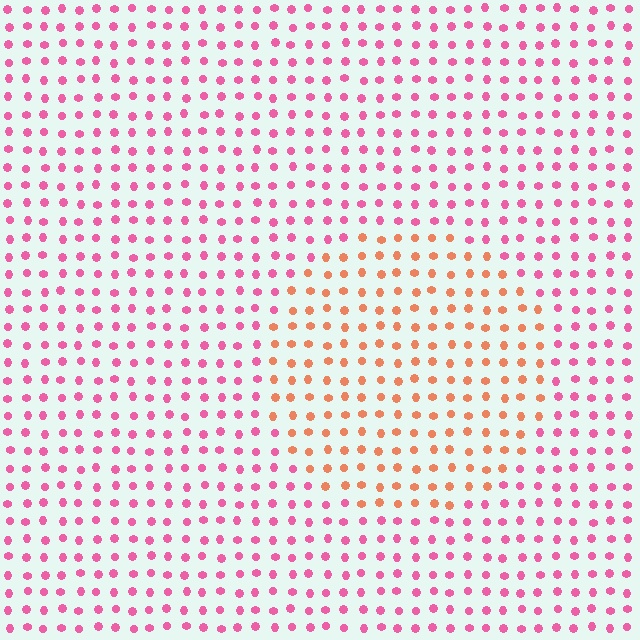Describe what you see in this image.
The image is filled with small pink elements in a uniform arrangement. A circle-shaped region is visible where the elements are tinted to a slightly different hue, forming a subtle color boundary.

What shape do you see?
I see a circle.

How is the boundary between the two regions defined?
The boundary is defined purely by a slight shift in hue (about 45 degrees). Spacing, size, and orientation are identical on both sides.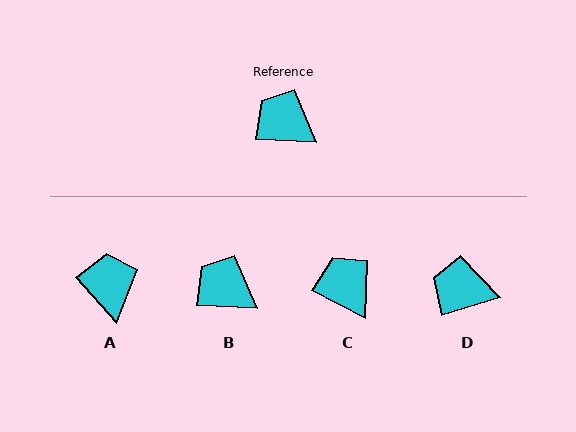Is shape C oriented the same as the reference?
No, it is off by about 24 degrees.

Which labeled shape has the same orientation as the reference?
B.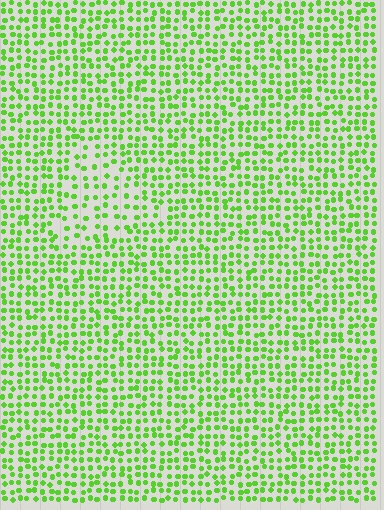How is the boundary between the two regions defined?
The boundary is defined by a change in element density (approximately 1.6x ratio). All elements are the same color, size, and shape.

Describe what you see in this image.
The image contains small lime elements arranged at two different densities. A triangle-shaped region is visible where the elements are less densely packed than the surrounding area.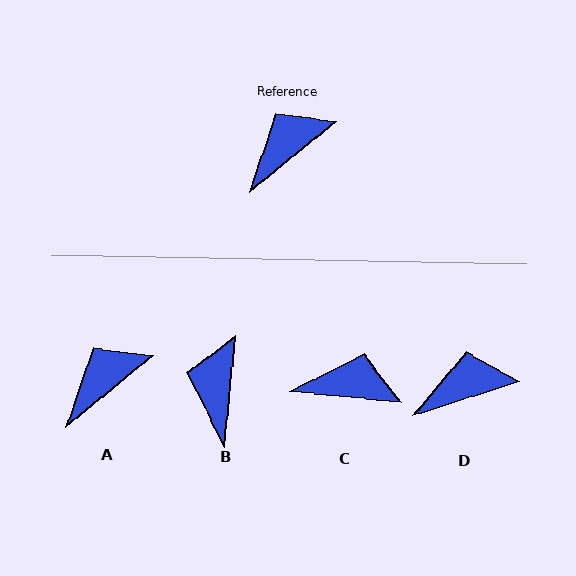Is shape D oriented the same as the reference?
No, it is off by about 21 degrees.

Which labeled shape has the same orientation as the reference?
A.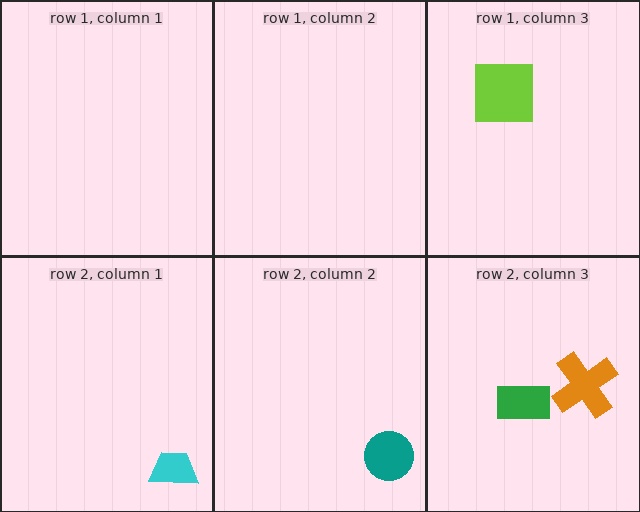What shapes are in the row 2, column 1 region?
The cyan trapezoid.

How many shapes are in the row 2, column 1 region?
1.